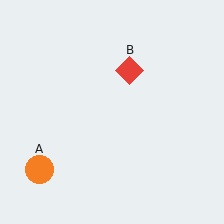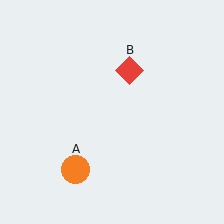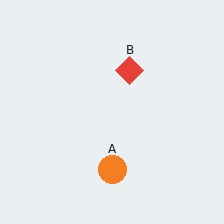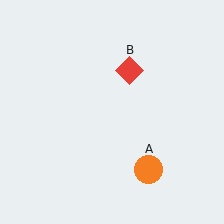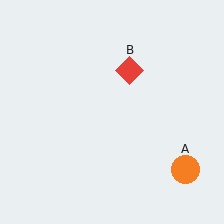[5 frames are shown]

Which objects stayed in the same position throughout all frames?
Red diamond (object B) remained stationary.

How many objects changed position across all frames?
1 object changed position: orange circle (object A).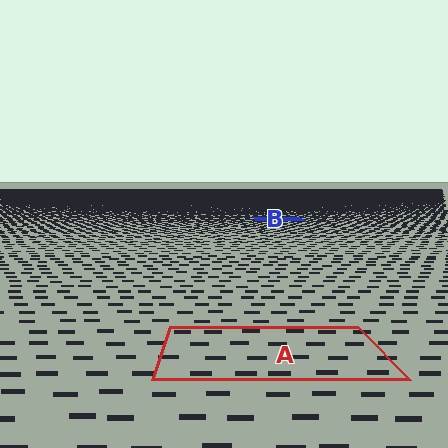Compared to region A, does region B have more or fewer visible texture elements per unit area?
Region B has more texture elements per unit area — they are packed more densely because it is farther away.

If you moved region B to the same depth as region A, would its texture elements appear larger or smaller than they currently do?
They would appear larger. At a closer depth, the same texture elements are projected at a bigger on-screen size.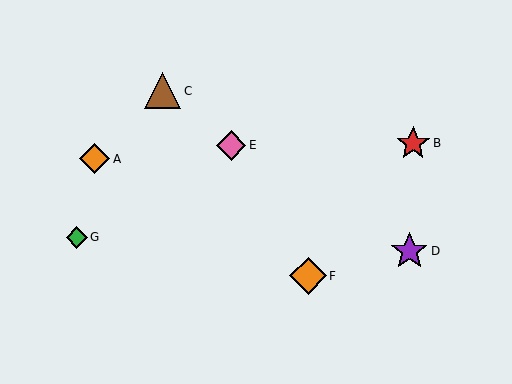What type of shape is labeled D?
Shape D is a purple star.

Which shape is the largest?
The purple star (labeled D) is the largest.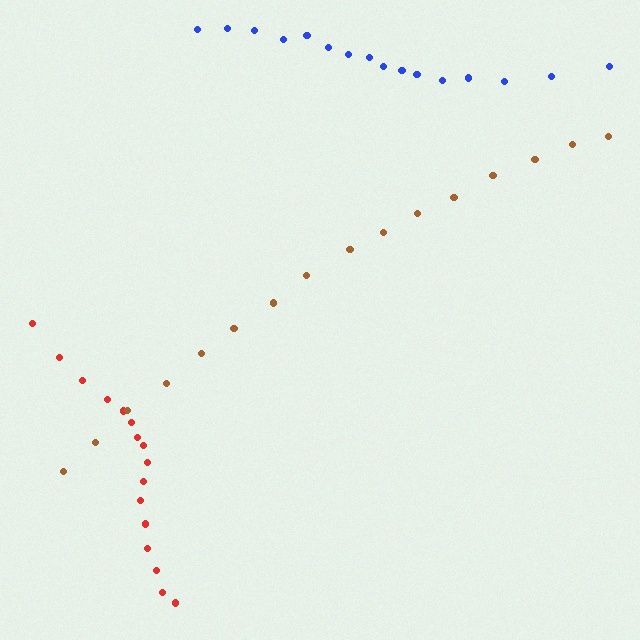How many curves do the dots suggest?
There are 3 distinct paths.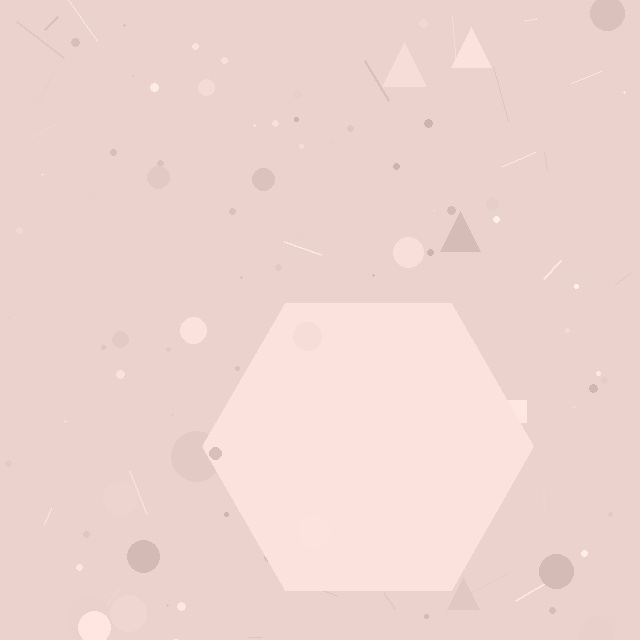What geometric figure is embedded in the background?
A hexagon is embedded in the background.